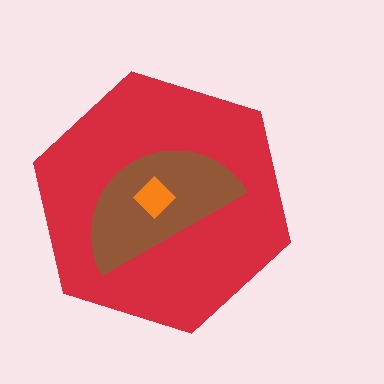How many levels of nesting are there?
3.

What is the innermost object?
The orange diamond.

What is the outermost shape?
The red hexagon.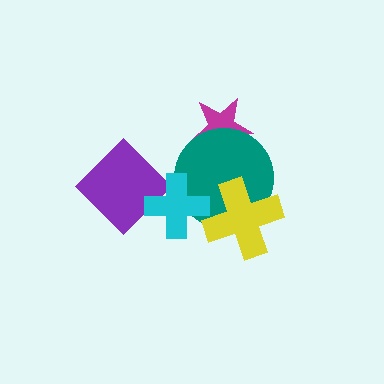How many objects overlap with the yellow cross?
1 object overlaps with the yellow cross.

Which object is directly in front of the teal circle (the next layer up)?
The cyan cross is directly in front of the teal circle.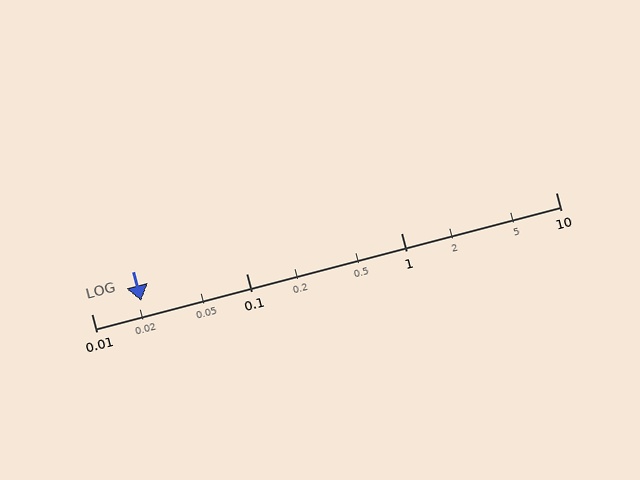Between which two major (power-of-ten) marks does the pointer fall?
The pointer is between 0.01 and 0.1.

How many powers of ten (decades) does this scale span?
The scale spans 3 decades, from 0.01 to 10.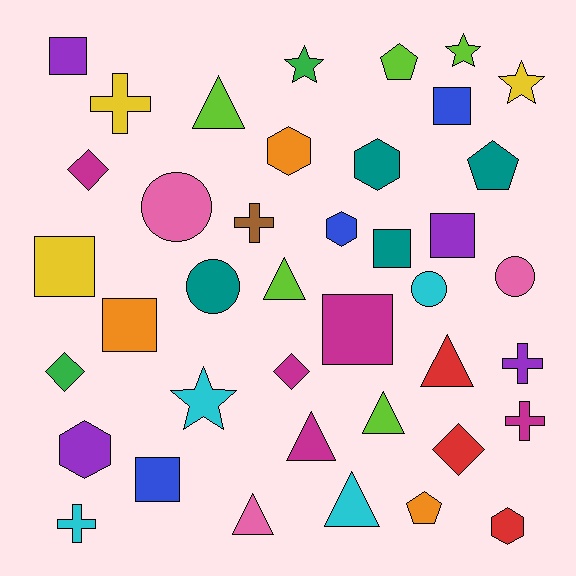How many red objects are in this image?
There are 3 red objects.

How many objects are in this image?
There are 40 objects.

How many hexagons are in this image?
There are 5 hexagons.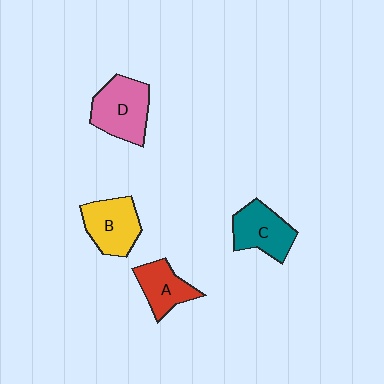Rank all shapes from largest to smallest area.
From largest to smallest: D (pink), B (yellow), C (teal), A (red).